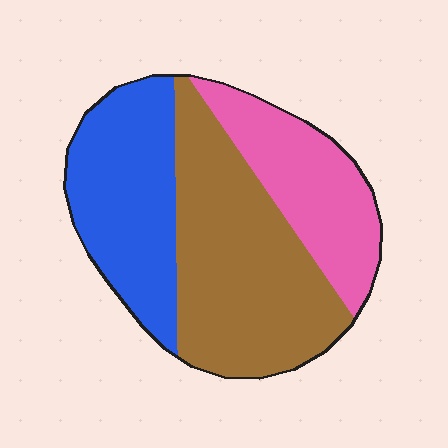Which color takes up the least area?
Pink, at roughly 25%.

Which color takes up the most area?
Brown, at roughly 45%.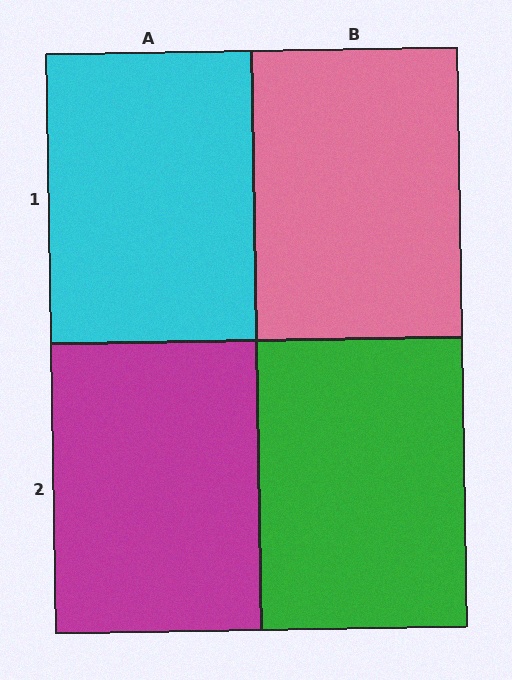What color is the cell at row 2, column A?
Magenta.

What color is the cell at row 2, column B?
Green.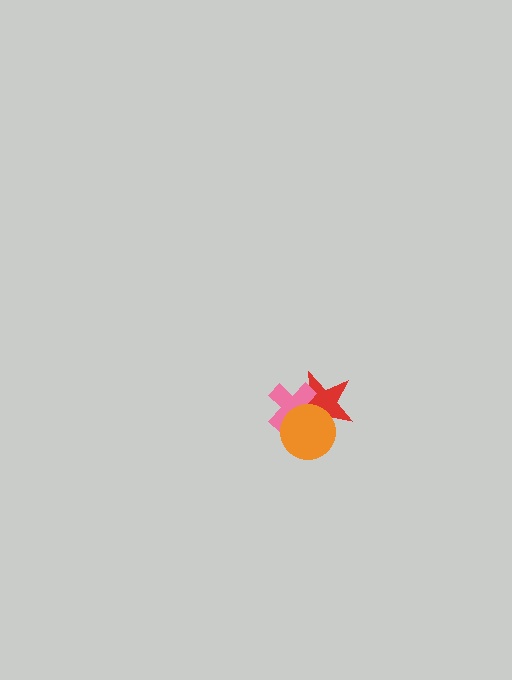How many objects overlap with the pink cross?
2 objects overlap with the pink cross.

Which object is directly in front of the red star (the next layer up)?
The pink cross is directly in front of the red star.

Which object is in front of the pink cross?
The orange circle is in front of the pink cross.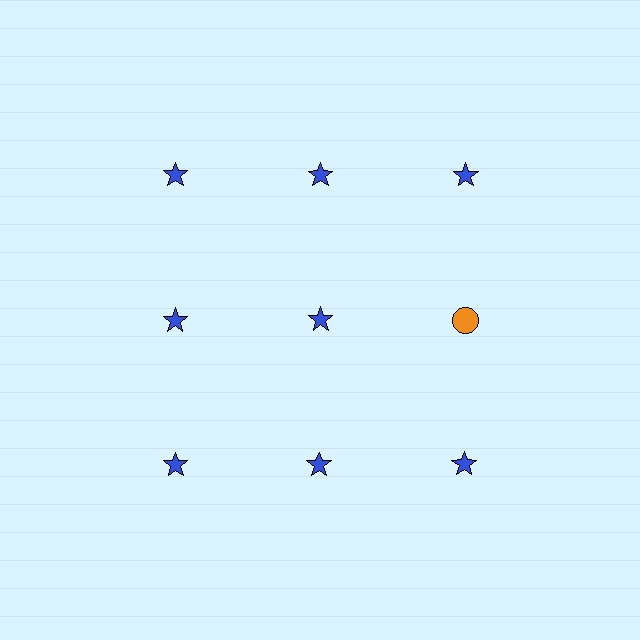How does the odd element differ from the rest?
It differs in both color (orange instead of blue) and shape (circle instead of star).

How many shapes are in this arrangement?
There are 9 shapes arranged in a grid pattern.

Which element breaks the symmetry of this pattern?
The orange circle in the second row, center column breaks the symmetry. All other shapes are blue stars.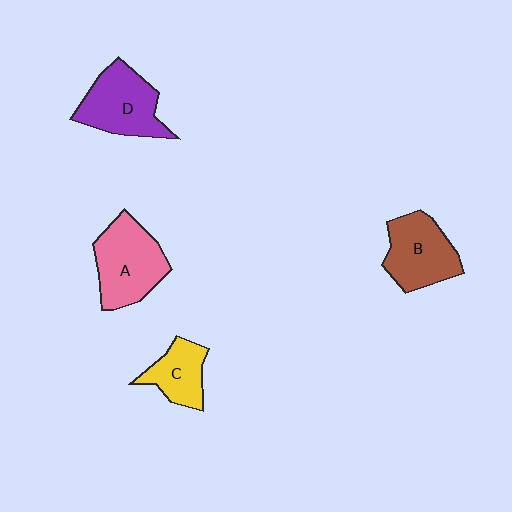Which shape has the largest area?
Shape A (pink).